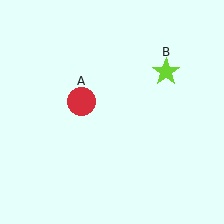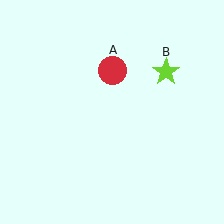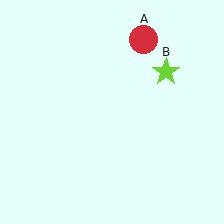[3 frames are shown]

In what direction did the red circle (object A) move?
The red circle (object A) moved up and to the right.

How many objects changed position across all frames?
1 object changed position: red circle (object A).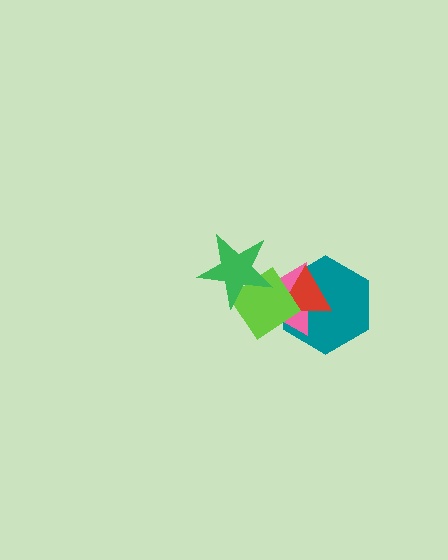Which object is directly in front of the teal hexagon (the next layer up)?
The pink triangle is directly in front of the teal hexagon.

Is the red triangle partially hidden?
Yes, it is partially covered by another shape.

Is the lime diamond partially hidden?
Yes, it is partially covered by another shape.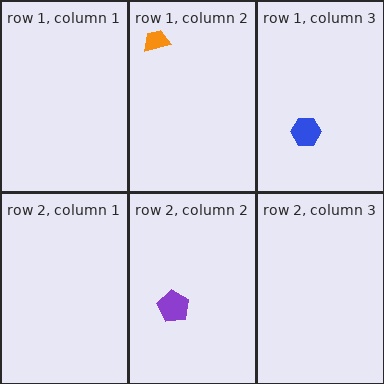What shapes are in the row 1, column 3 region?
The blue hexagon.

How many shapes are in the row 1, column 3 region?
1.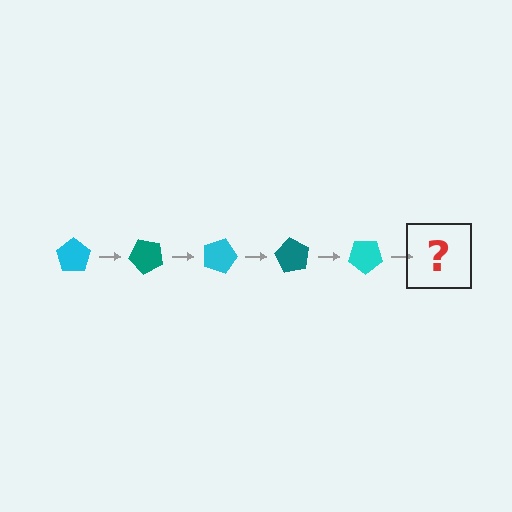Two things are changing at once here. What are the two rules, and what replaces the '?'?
The two rules are that it rotates 45 degrees each step and the color cycles through cyan and teal. The '?' should be a teal pentagon, rotated 225 degrees from the start.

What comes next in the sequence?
The next element should be a teal pentagon, rotated 225 degrees from the start.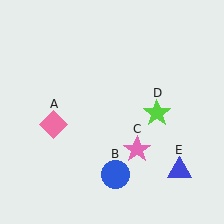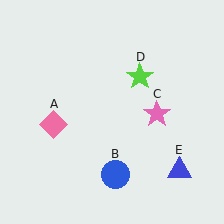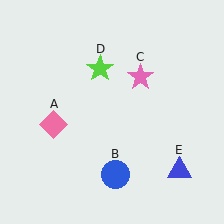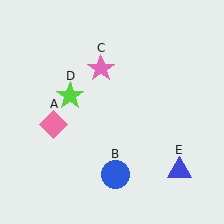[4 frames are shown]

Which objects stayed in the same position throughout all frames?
Pink diamond (object A) and blue circle (object B) and blue triangle (object E) remained stationary.